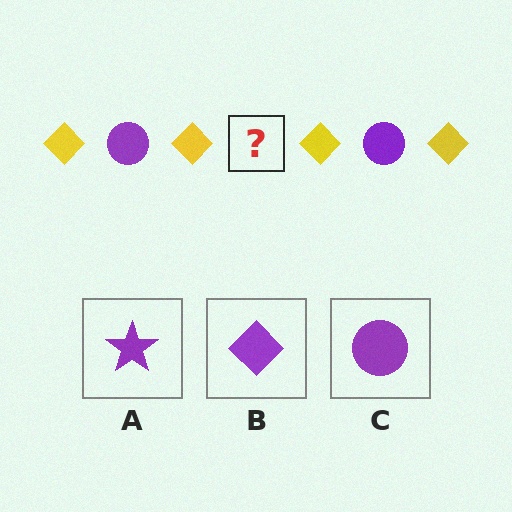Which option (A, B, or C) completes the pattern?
C.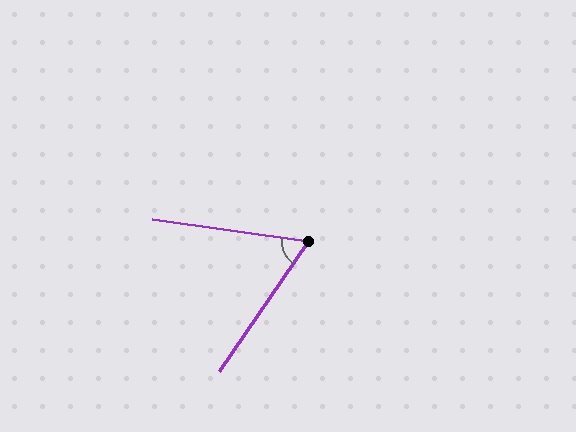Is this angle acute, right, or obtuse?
It is acute.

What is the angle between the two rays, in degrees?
Approximately 64 degrees.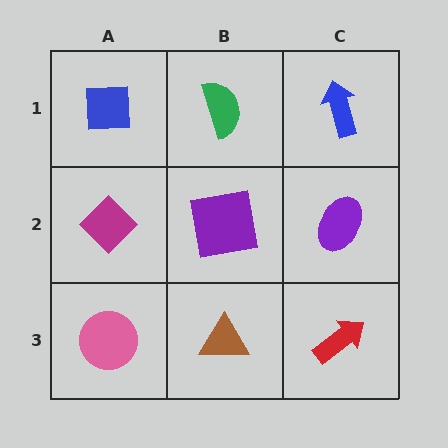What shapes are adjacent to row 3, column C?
A purple ellipse (row 2, column C), a brown triangle (row 3, column B).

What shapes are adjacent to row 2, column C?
A blue arrow (row 1, column C), a red arrow (row 3, column C), a purple square (row 2, column B).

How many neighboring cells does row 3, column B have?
3.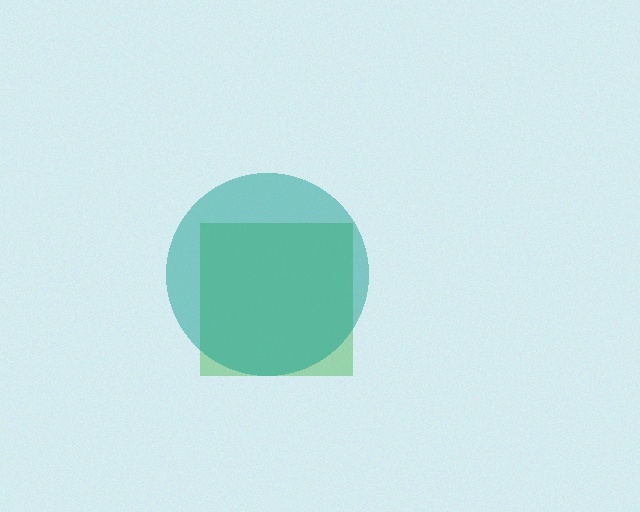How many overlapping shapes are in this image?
There are 2 overlapping shapes in the image.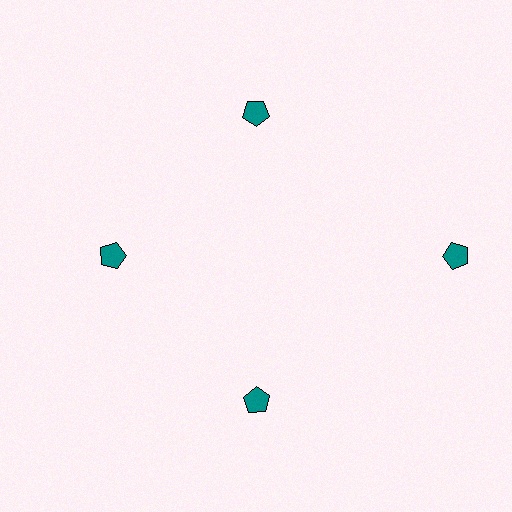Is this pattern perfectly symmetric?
No. The 4 teal pentagons are arranged in a ring, but one element near the 3 o'clock position is pushed outward from the center, breaking the 4-fold rotational symmetry.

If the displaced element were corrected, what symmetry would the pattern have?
It would have 4-fold rotational symmetry — the pattern would map onto itself every 90 degrees.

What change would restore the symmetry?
The symmetry would be restored by moving it inward, back onto the ring so that all 4 pentagons sit at equal angles and equal distance from the center.